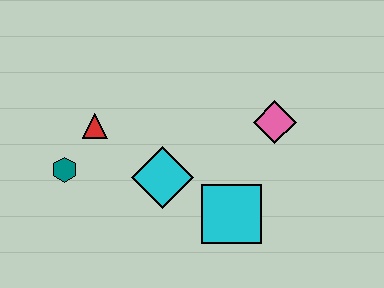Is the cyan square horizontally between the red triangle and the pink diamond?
Yes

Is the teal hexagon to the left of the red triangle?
Yes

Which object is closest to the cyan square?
The cyan diamond is closest to the cyan square.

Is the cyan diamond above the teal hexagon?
No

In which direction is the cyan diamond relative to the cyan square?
The cyan diamond is to the left of the cyan square.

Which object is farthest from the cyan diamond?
The pink diamond is farthest from the cyan diamond.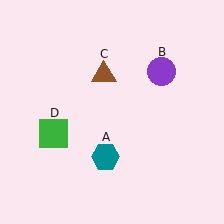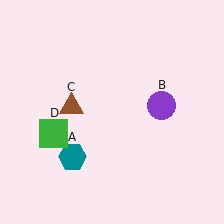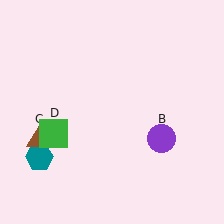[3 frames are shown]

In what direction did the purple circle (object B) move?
The purple circle (object B) moved down.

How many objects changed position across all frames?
3 objects changed position: teal hexagon (object A), purple circle (object B), brown triangle (object C).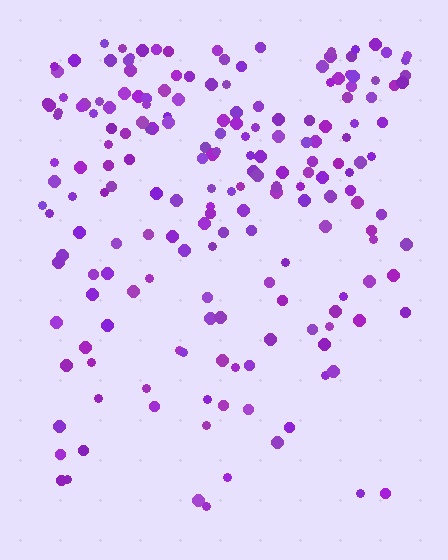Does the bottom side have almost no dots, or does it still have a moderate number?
Still a moderate number, just noticeably fewer than the top.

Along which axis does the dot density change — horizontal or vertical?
Vertical.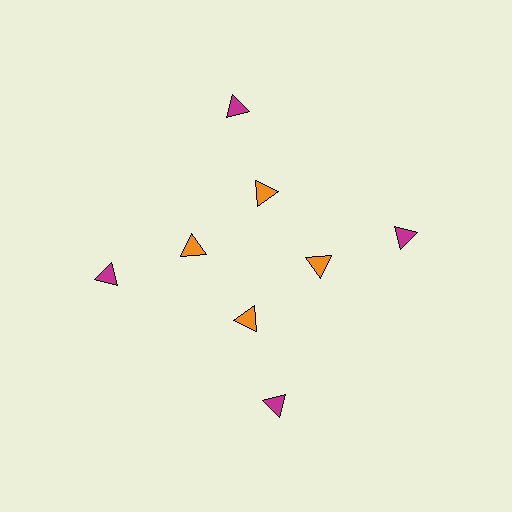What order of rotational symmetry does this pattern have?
This pattern has 4-fold rotational symmetry.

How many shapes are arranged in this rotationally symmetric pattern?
There are 8 shapes, arranged in 4 groups of 2.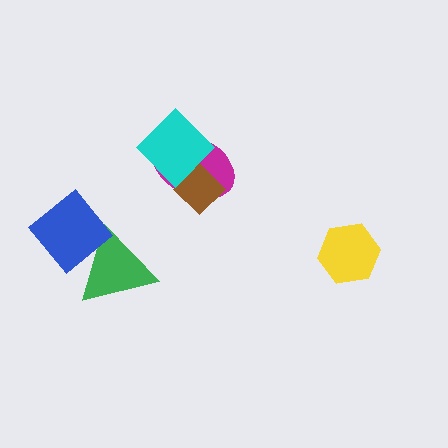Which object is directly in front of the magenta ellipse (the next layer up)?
The brown diamond is directly in front of the magenta ellipse.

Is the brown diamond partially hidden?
Yes, it is partially covered by another shape.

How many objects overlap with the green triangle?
1 object overlaps with the green triangle.